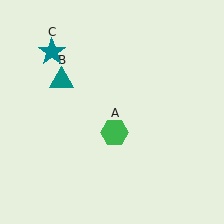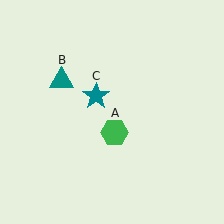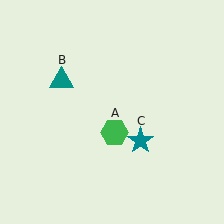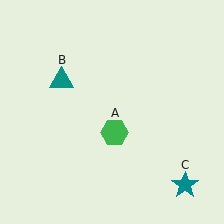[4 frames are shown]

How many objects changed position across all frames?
1 object changed position: teal star (object C).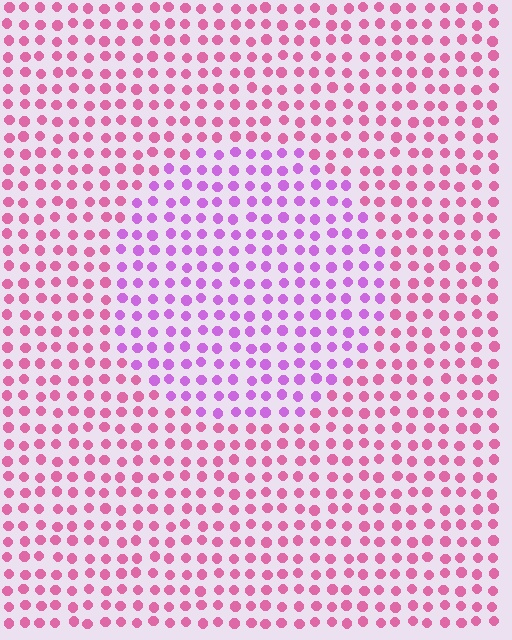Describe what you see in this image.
The image is filled with small pink elements in a uniform arrangement. A circle-shaped region is visible where the elements are tinted to a slightly different hue, forming a subtle color boundary.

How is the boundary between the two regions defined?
The boundary is defined purely by a slight shift in hue (about 39 degrees). Spacing, size, and orientation are identical on both sides.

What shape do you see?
I see a circle.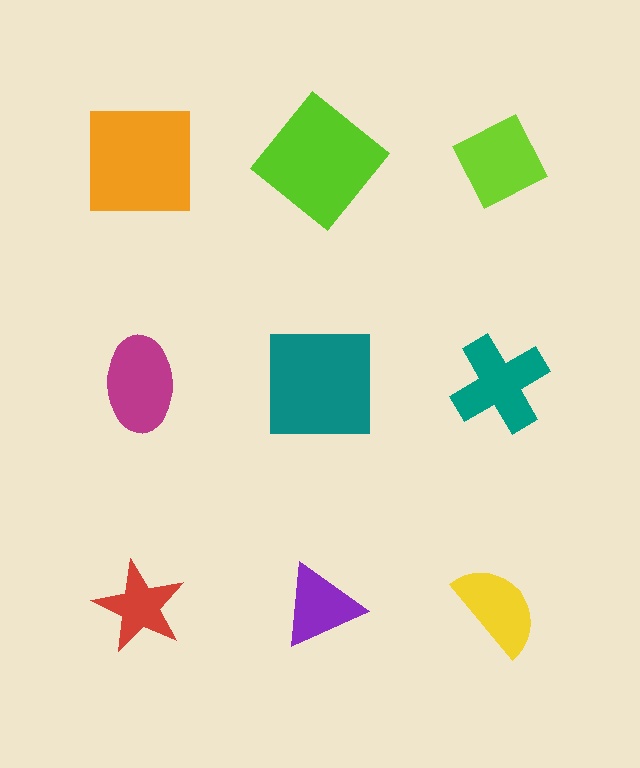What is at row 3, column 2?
A purple triangle.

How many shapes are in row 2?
3 shapes.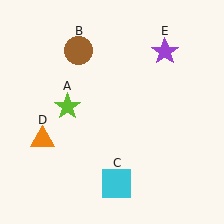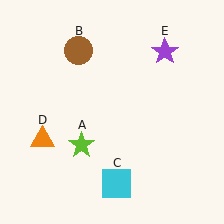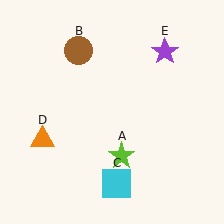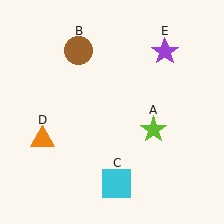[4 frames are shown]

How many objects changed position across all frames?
1 object changed position: lime star (object A).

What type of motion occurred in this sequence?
The lime star (object A) rotated counterclockwise around the center of the scene.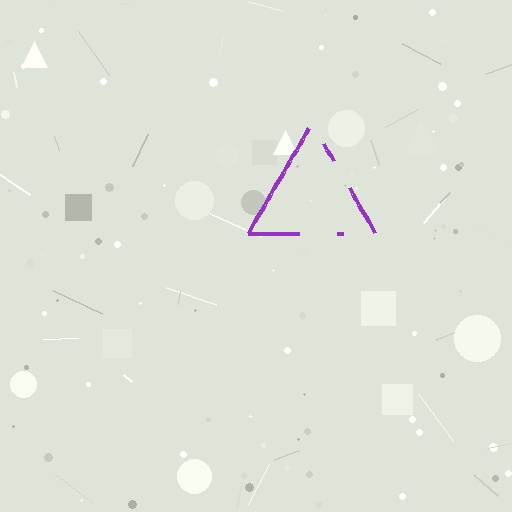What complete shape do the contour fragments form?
The contour fragments form a triangle.